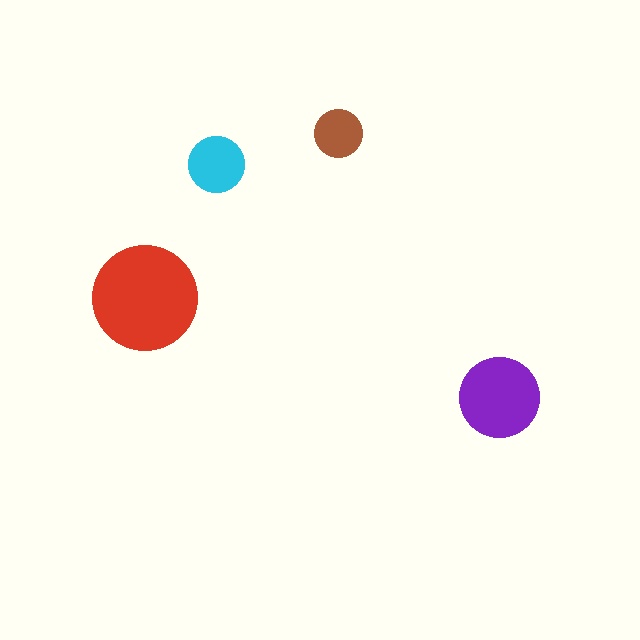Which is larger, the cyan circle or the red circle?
The red one.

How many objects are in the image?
There are 4 objects in the image.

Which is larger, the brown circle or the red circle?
The red one.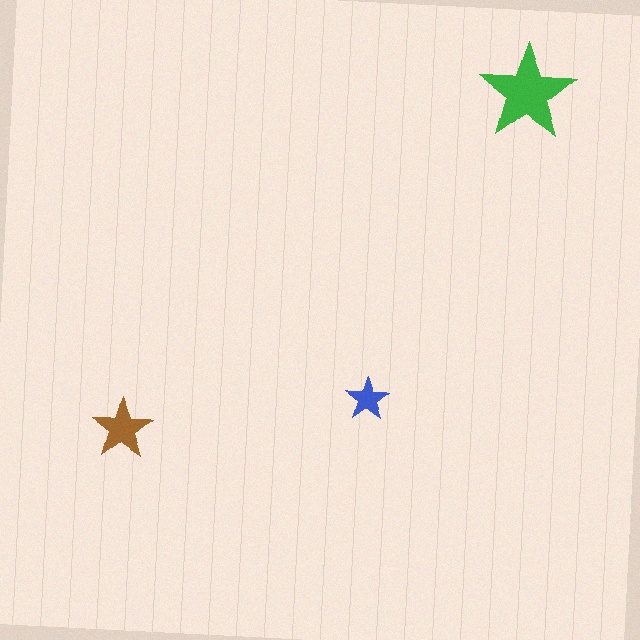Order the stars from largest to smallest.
the green one, the brown one, the blue one.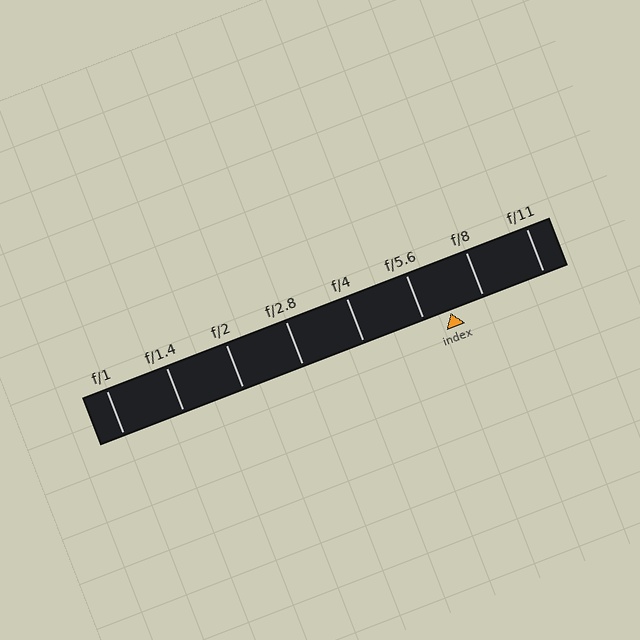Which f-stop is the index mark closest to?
The index mark is closest to f/5.6.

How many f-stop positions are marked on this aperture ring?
There are 8 f-stop positions marked.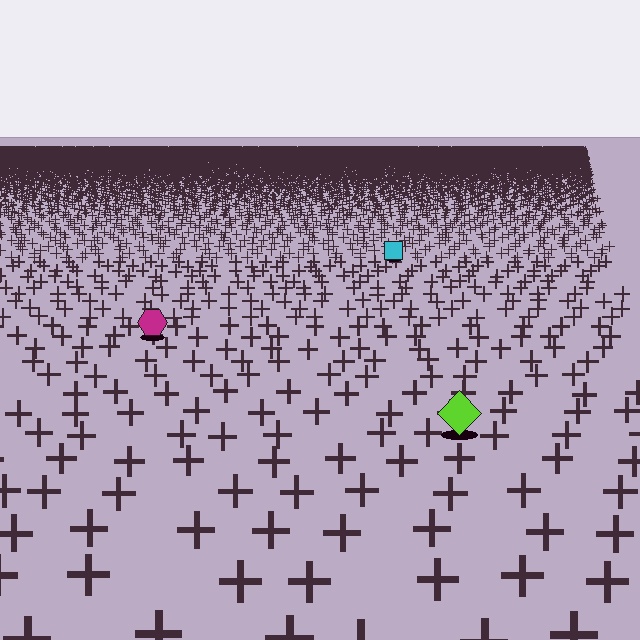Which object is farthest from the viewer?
The cyan square is farthest from the viewer. It appears smaller and the ground texture around it is denser.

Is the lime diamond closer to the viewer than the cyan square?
Yes. The lime diamond is closer — you can tell from the texture gradient: the ground texture is coarser near it.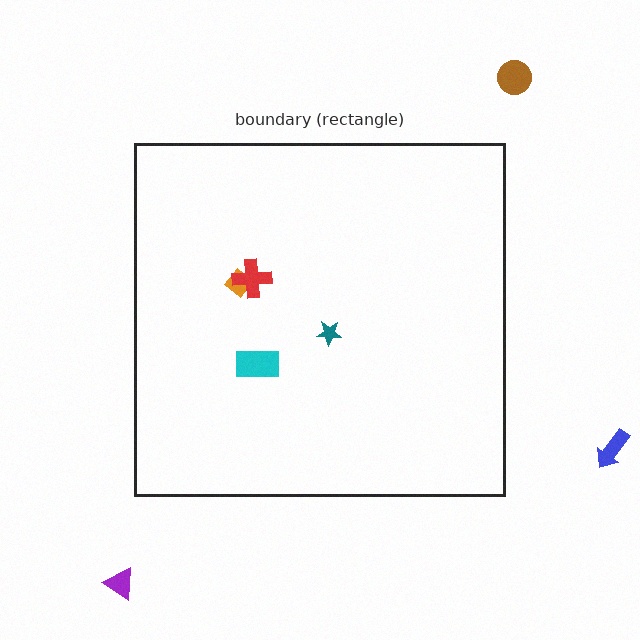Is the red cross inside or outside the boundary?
Inside.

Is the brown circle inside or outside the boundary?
Outside.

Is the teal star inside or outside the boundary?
Inside.